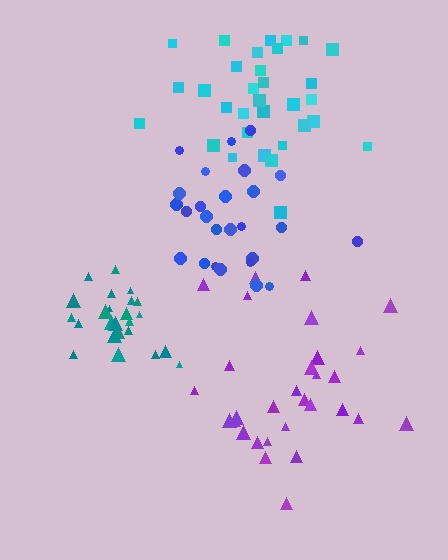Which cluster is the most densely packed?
Teal.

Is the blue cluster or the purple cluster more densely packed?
Blue.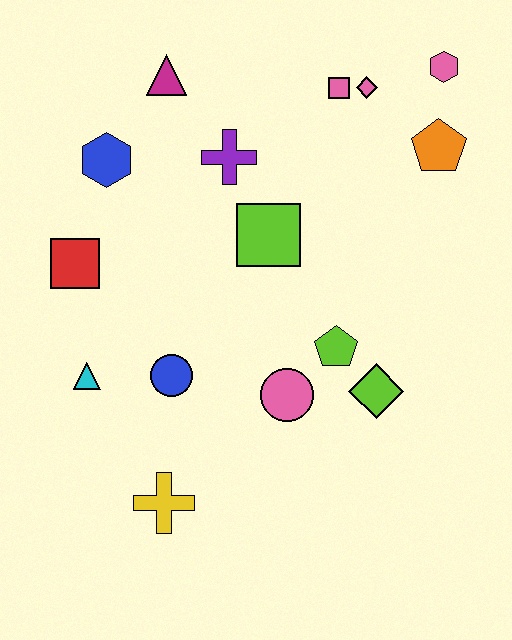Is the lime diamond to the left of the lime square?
No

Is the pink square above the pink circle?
Yes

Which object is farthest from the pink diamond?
The yellow cross is farthest from the pink diamond.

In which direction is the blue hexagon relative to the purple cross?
The blue hexagon is to the left of the purple cross.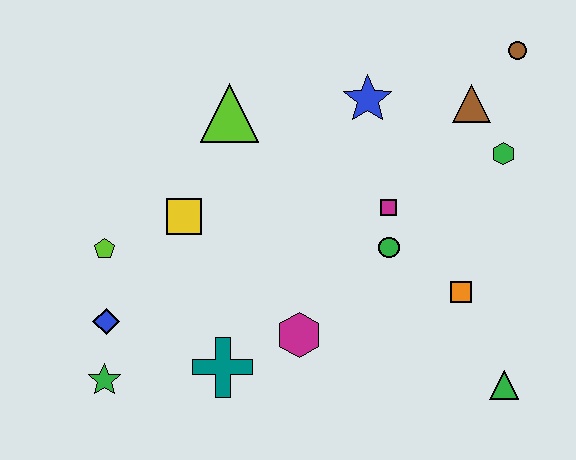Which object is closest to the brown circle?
The brown triangle is closest to the brown circle.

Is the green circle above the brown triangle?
No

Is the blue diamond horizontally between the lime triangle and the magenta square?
No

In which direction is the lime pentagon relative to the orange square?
The lime pentagon is to the left of the orange square.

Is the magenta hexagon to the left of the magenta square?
Yes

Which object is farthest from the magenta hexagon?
The brown circle is farthest from the magenta hexagon.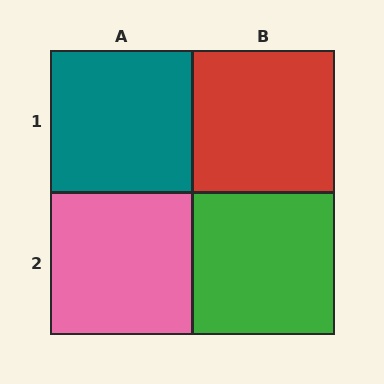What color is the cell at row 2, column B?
Green.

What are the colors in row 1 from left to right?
Teal, red.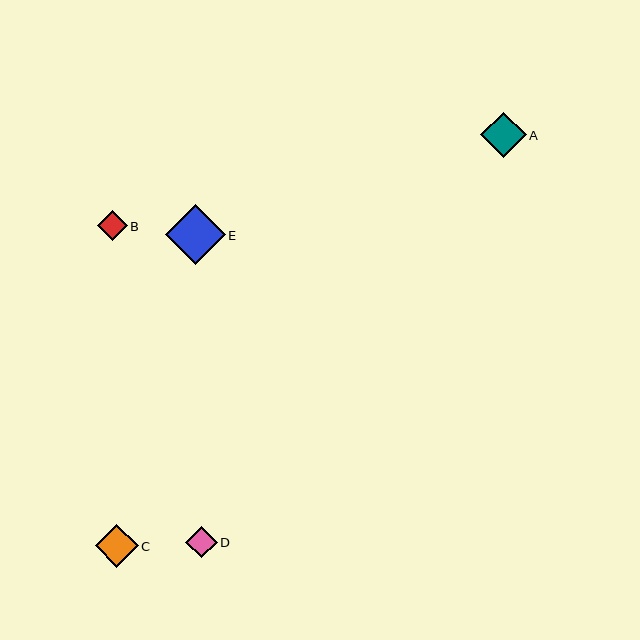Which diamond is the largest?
Diamond E is the largest with a size of approximately 60 pixels.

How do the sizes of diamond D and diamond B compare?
Diamond D and diamond B are approximately the same size.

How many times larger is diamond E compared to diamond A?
Diamond E is approximately 1.3 times the size of diamond A.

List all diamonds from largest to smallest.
From largest to smallest: E, A, C, D, B.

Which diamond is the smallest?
Diamond B is the smallest with a size of approximately 30 pixels.